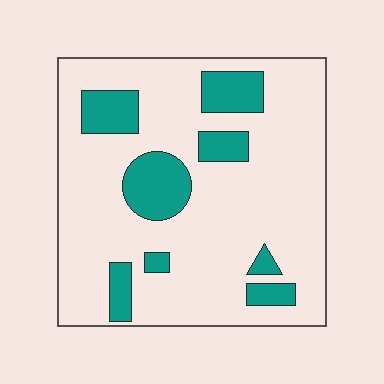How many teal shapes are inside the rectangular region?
8.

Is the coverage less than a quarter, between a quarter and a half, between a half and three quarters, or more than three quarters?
Less than a quarter.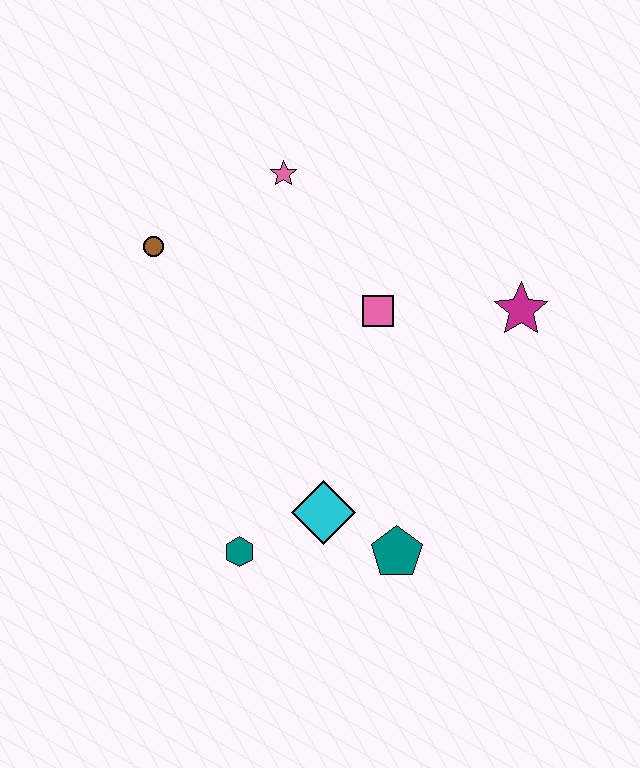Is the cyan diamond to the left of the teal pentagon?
Yes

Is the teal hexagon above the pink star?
No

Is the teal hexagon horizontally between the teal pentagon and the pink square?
No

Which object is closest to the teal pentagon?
The cyan diamond is closest to the teal pentagon.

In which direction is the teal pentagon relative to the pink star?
The teal pentagon is below the pink star.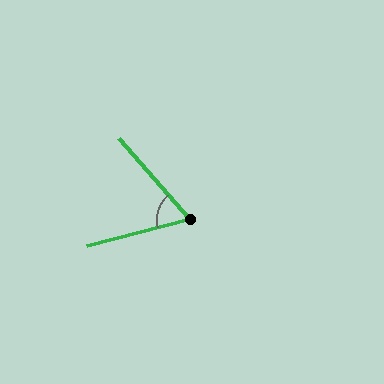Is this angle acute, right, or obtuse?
It is acute.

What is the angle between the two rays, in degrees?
Approximately 63 degrees.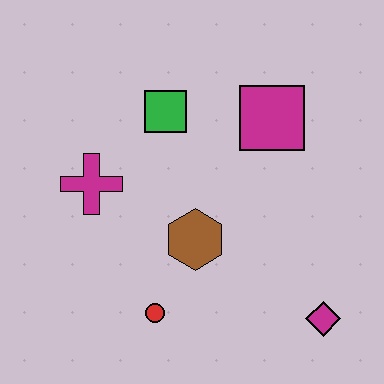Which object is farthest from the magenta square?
The red circle is farthest from the magenta square.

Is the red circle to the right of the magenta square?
No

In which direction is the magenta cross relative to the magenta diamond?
The magenta cross is to the left of the magenta diamond.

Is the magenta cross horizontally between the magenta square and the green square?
No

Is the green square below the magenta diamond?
No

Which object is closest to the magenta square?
The green square is closest to the magenta square.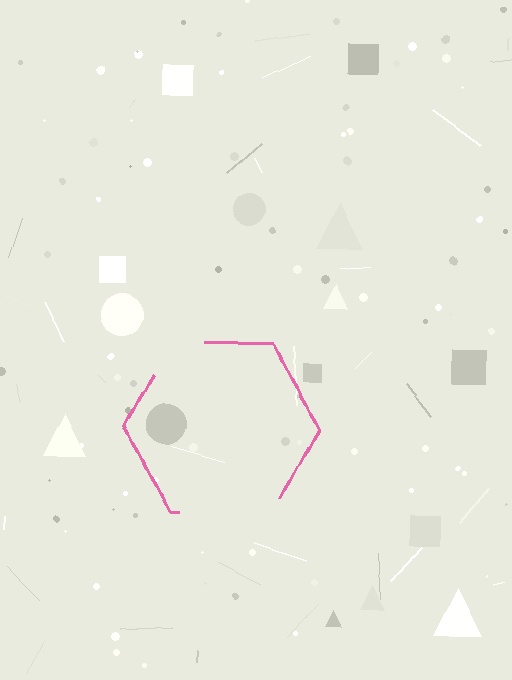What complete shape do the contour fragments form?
The contour fragments form a hexagon.